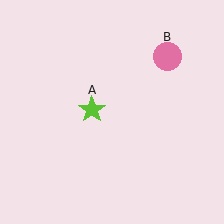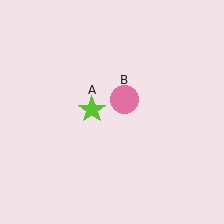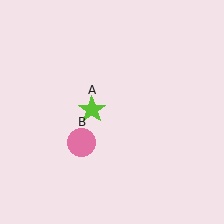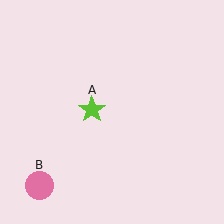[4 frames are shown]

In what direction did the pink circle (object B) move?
The pink circle (object B) moved down and to the left.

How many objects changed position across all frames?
1 object changed position: pink circle (object B).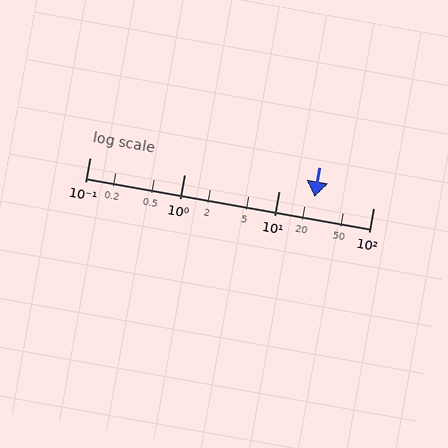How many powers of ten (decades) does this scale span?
The scale spans 3 decades, from 0.1 to 100.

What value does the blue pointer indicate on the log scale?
The pointer indicates approximately 24.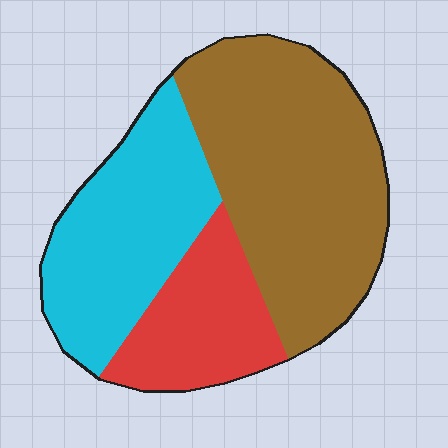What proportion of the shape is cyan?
Cyan takes up about one third (1/3) of the shape.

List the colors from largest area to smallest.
From largest to smallest: brown, cyan, red.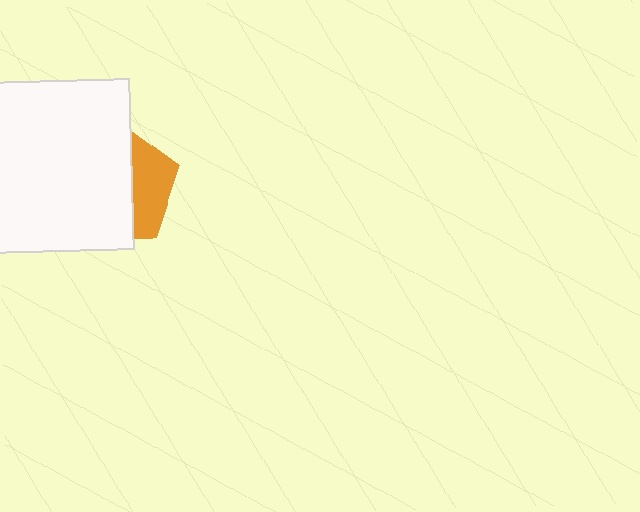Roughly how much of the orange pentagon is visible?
A small part of it is visible (roughly 32%).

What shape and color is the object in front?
The object in front is a white square.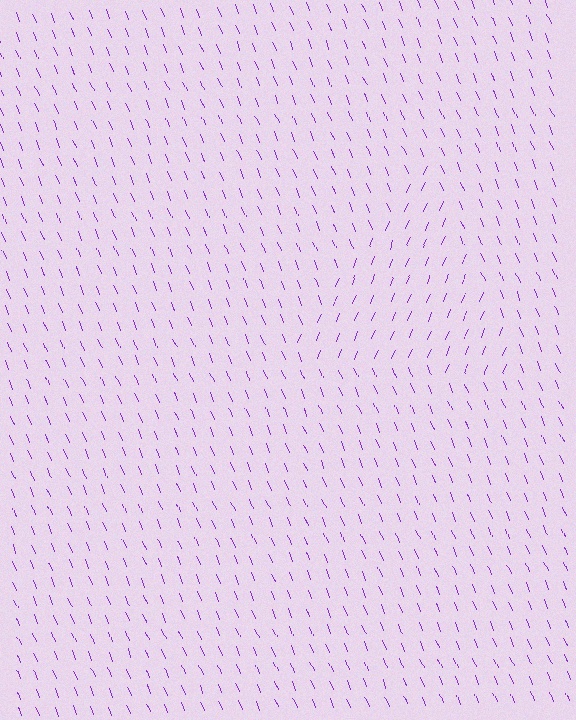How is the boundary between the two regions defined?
The boundary is defined purely by a change in line orientation (approximately 45 degrees difference). All lines are the same color and thickness.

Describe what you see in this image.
The image is filled with small purple line segments. A triangle region in the image has lines oriented differently from the surrounding lines, creating a visible texture boundary.